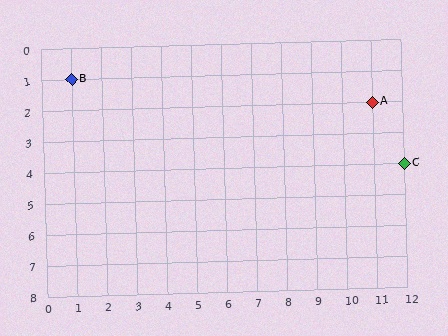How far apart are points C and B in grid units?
Points C and B are 11 columns and 3 rows apart (about 11.4 grid units diagonally).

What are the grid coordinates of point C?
Point C is at grid coordinates (12, 4).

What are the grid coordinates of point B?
Point B is at grid coordinates (1, 1).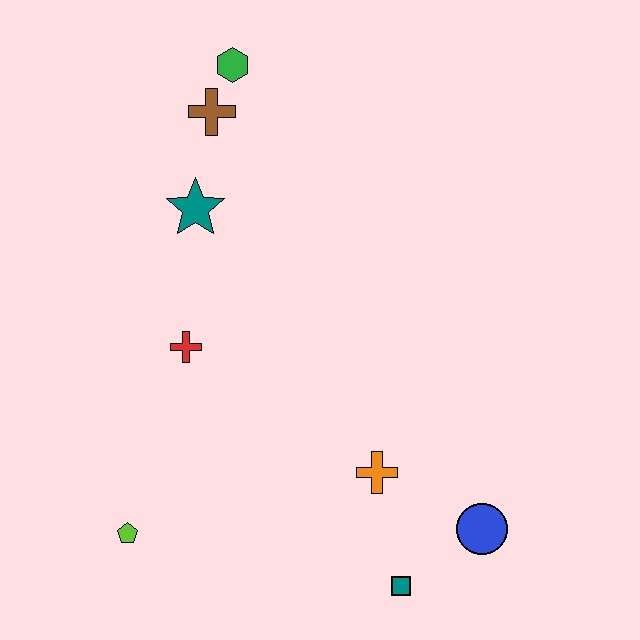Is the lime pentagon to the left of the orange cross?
Yes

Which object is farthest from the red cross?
The blue circle is farthest from the red cross.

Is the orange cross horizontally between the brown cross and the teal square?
Yes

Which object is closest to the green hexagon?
The brown cross is closest to the green hexagon.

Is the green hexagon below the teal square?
No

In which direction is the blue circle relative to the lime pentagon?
The blue circle is to the right of the lime pentagon.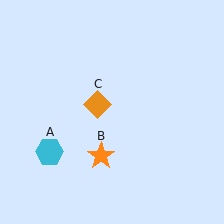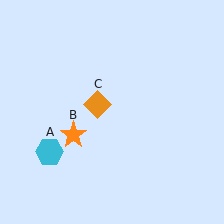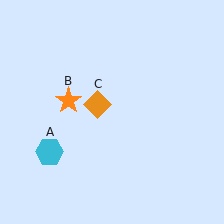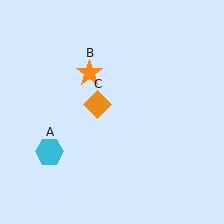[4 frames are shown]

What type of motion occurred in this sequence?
The orange star (object B) rotated clockwise around the center of the scene.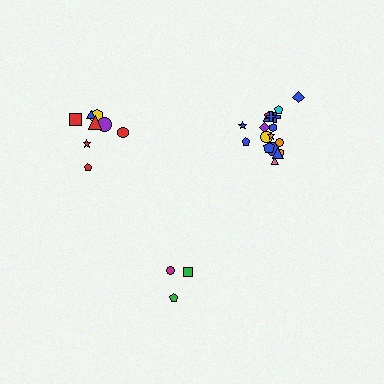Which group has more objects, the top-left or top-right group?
The top-right group.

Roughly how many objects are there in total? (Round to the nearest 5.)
Roughly 30 objects in total.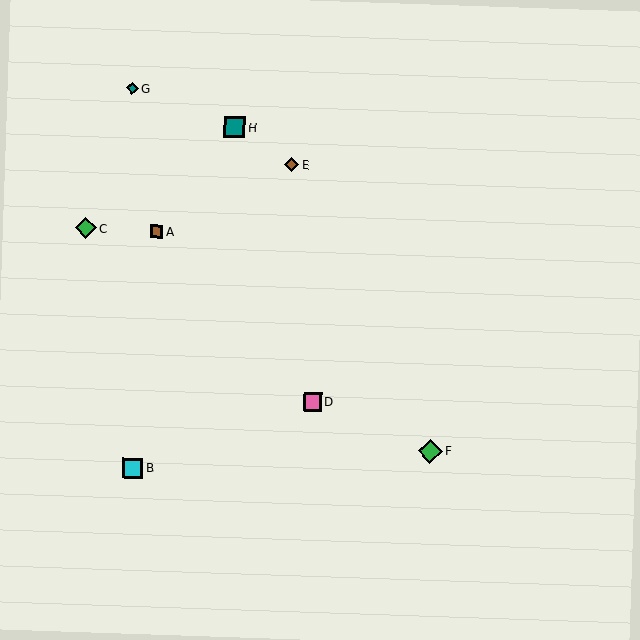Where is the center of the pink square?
The center of the pink square is at (313, 402).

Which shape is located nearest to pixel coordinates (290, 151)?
The brown diamond (labeled E) at (292, 165) is nearest to that location.